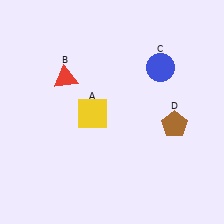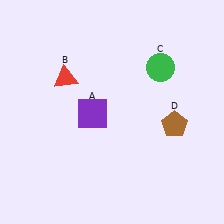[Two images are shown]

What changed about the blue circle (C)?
In Image 1, C is blue. In Image 2, it changed to green.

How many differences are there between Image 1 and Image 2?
There are 2 differences between the two images.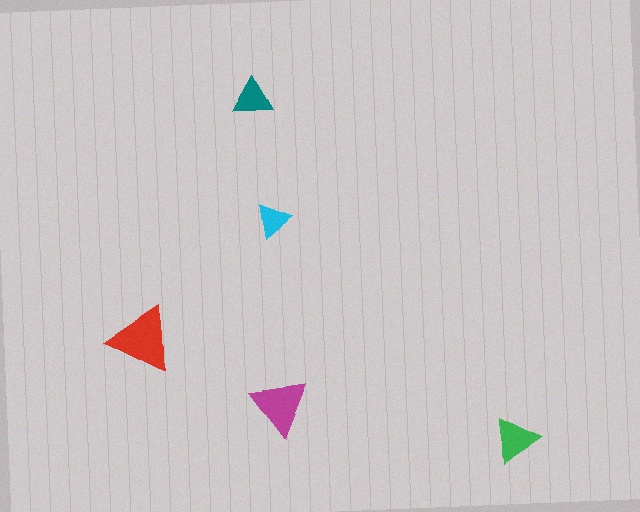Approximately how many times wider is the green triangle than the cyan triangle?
About 1.5 times wider.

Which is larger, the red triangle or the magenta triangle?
The red one.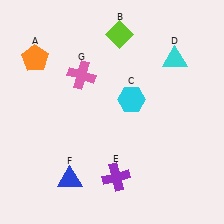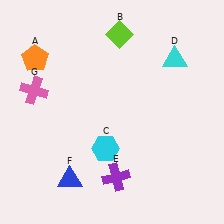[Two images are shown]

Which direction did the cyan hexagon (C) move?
The cyan hexagon (C) moved down.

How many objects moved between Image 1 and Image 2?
2 objects moved between the two images.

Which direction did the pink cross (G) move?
The pink cross (G) moved left.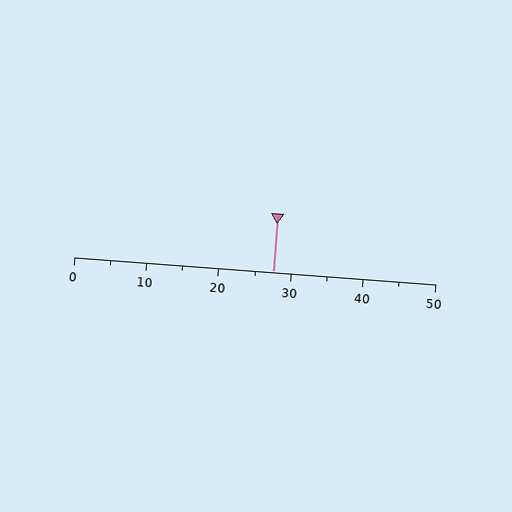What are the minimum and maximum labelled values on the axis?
The axis runs from 0 to 50.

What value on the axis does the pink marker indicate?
The marker indicates approximately 27.5.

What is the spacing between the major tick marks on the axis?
The major ticks are spaced 10 apart.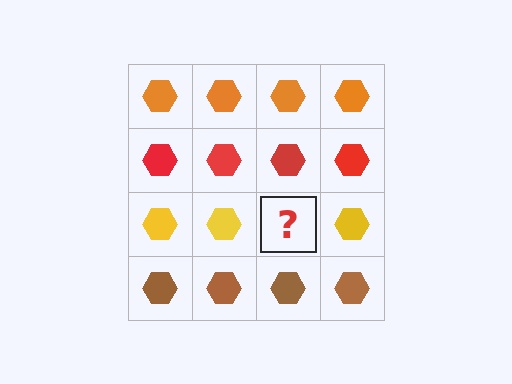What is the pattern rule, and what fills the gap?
The rule is that each row has a consistent color. The gap should be filled with a yellow hexagon.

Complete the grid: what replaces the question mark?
The question mark should be replaced with a yellow hexagon.